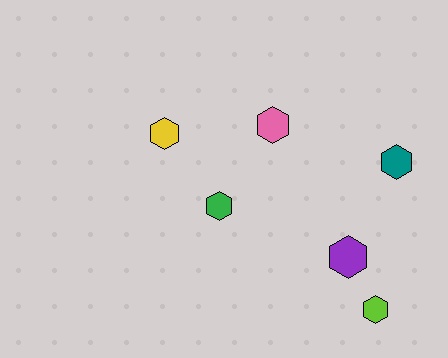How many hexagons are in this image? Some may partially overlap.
There are 6 hexagons.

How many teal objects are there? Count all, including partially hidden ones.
There is 1 teal object.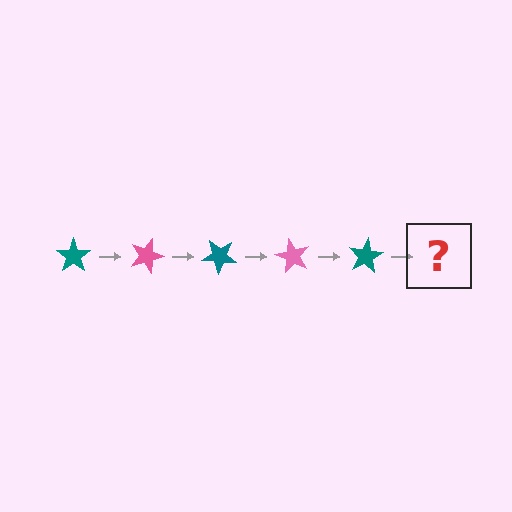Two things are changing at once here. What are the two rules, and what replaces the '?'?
The two rules are that it rotates 20 degrees each step and the color cycles through teal and pink. The '?' should be a pink star, rotated 100 degrees from the start.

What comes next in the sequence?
The next element should be a pink star, rotated 100 degrees from the start.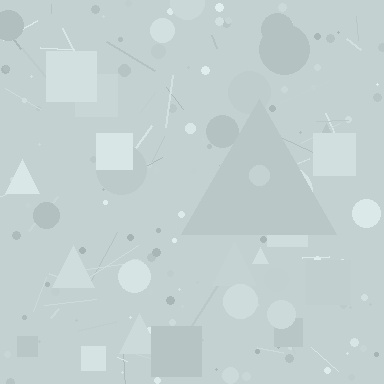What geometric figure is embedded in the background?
A triangle is embedded in the background.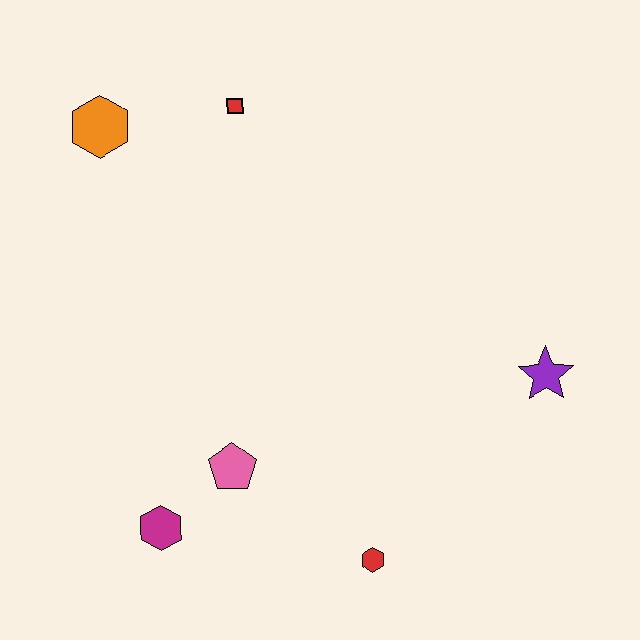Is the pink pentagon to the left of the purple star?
Yes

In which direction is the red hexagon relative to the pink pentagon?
The red hexagon is to the right of the pink pentagon.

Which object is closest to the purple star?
The red hexagon is closest to the purple star.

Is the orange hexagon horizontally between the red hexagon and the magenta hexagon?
No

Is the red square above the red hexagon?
Yes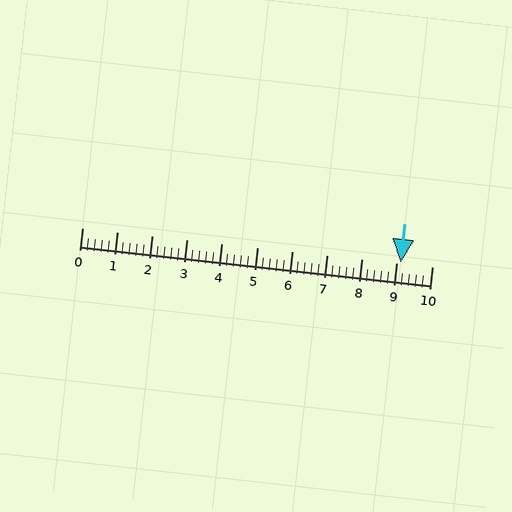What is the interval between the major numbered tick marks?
The major tick marks are spaced 1 units apart.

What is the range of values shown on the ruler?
The ruler shows values from 0 to 10.